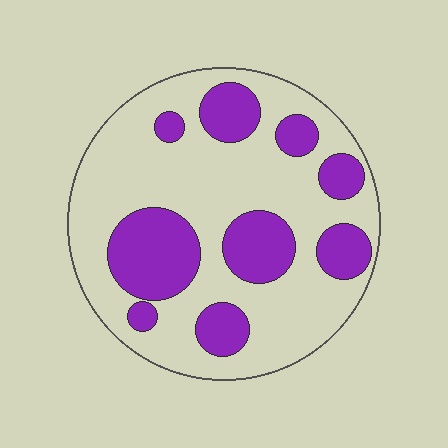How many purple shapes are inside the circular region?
9.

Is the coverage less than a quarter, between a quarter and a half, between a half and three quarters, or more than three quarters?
Between a quarter and a half.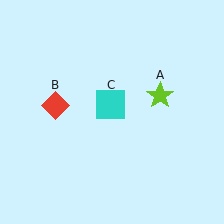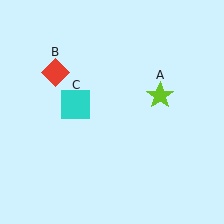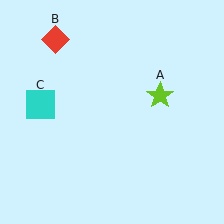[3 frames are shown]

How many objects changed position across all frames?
2 objects changed position: red diamond (object B), cyan square (object C).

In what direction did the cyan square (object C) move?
The cyan square (object C) moved left.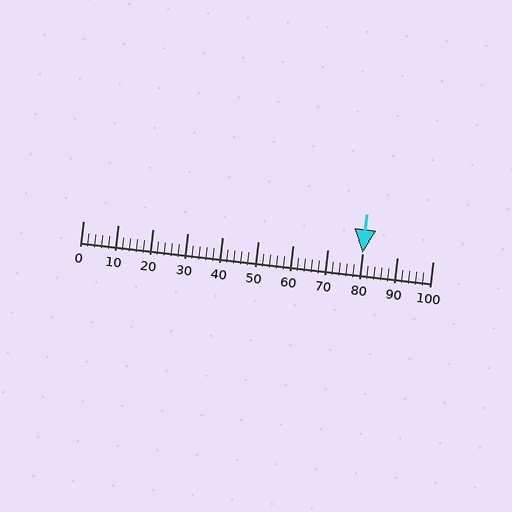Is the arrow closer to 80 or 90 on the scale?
The arrow is closer to 80.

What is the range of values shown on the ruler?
The ruler shows values from 0 to 100.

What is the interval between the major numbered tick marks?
The major tick marks are spaced 10 units apart.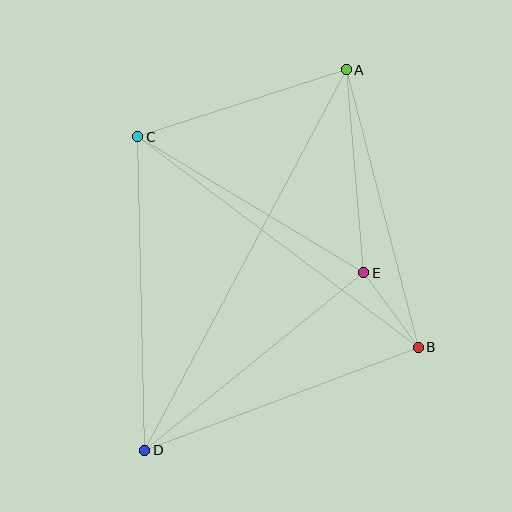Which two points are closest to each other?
Points B and E are closest to each other.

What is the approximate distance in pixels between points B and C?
The distance between B and C is approximately 351 pixels.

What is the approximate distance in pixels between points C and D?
The distance between C and D is approximately 314 pixels.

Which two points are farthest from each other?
Points A and D are farthest from each other.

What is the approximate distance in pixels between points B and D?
The distance between B and D is approximately 293 pixels.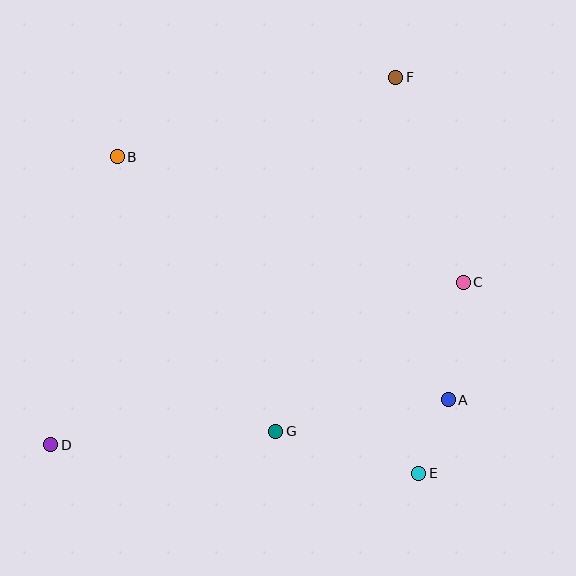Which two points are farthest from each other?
Points D and F are farthest from each other.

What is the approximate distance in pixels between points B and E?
The distance between B and E is approximately 437 pixels.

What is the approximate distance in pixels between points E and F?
The distance between E and F is approximately 397 pixels.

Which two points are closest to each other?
Points A and E are closest to each other.